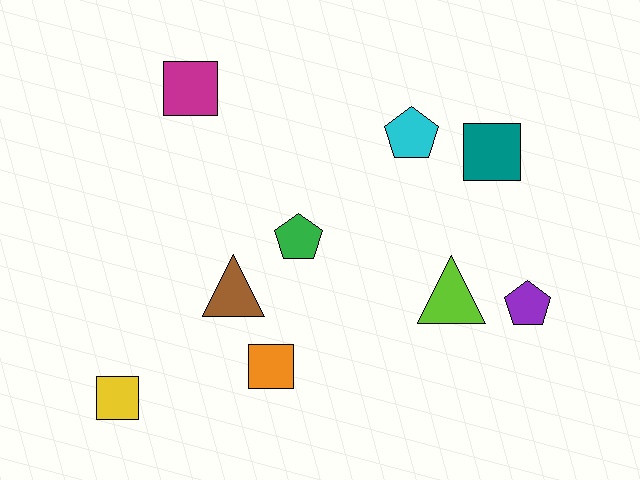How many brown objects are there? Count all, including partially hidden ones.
There is 1 brown object.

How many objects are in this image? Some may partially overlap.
There are 9 objects.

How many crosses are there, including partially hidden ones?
There are no crosses.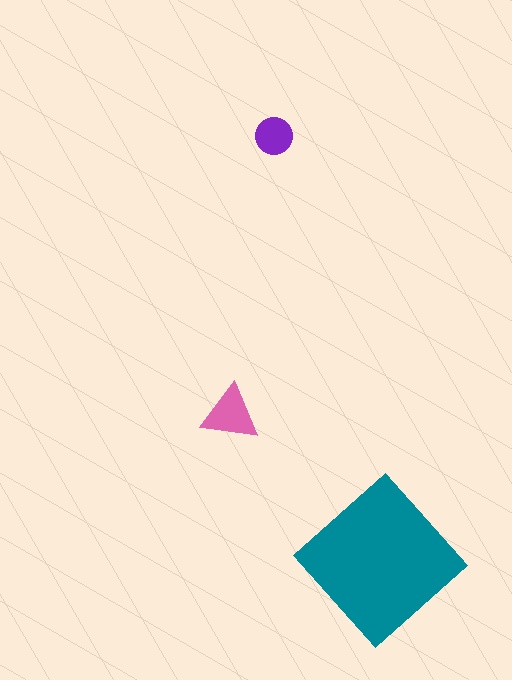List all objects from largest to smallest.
The teal diamond, the pink triangle, the purple circle.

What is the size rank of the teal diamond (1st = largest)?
1st.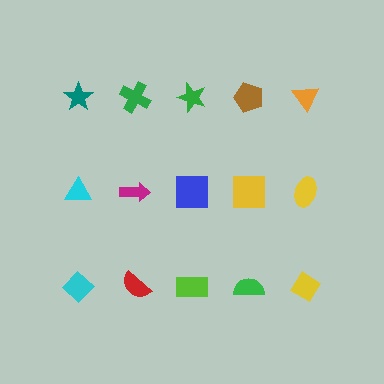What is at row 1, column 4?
A brown pentagon.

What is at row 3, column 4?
A green semicircle.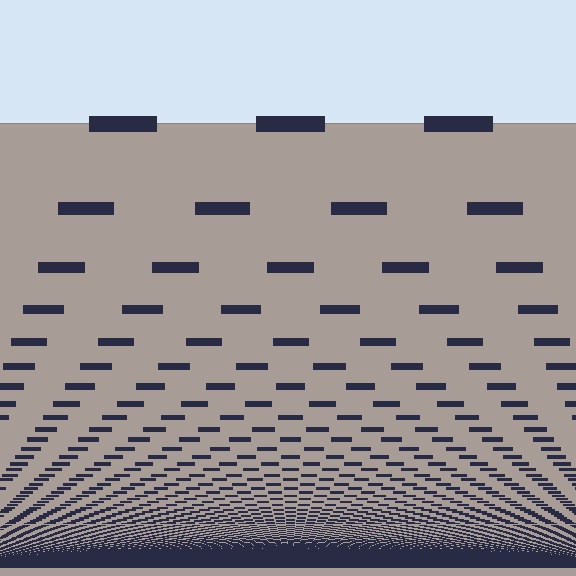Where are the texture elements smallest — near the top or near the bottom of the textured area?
Near the bottom.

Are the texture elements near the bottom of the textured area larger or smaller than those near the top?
Smaller. The gradient is inverted — elements near the bottom are smaller and denser.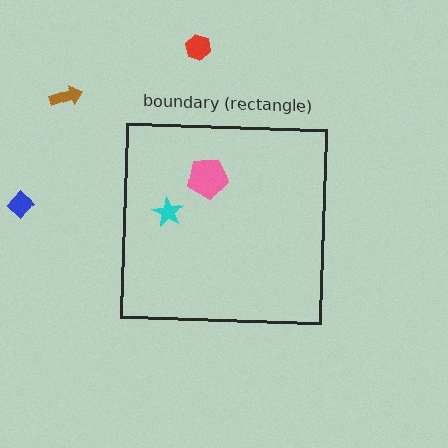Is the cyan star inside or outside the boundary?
Inside.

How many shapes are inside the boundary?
2 inside, 3 outside.